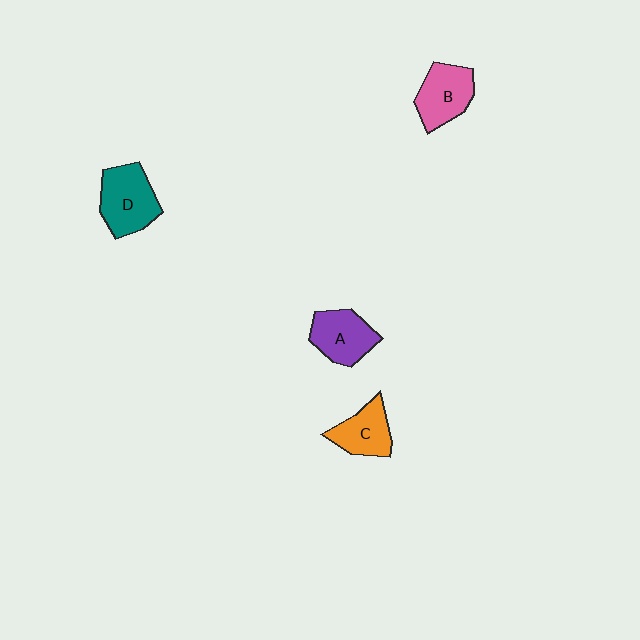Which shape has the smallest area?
Shape C (orange).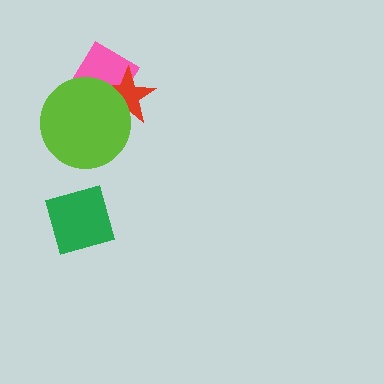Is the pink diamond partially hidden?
Yes, it is partially covered by another shape.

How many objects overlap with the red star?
2 objects overlap with the red star.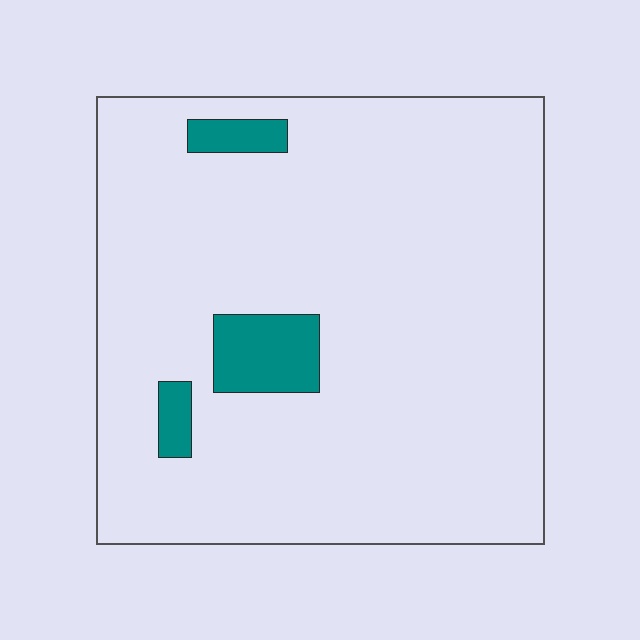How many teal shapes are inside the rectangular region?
3.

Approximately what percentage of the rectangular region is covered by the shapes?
Approximately 5%.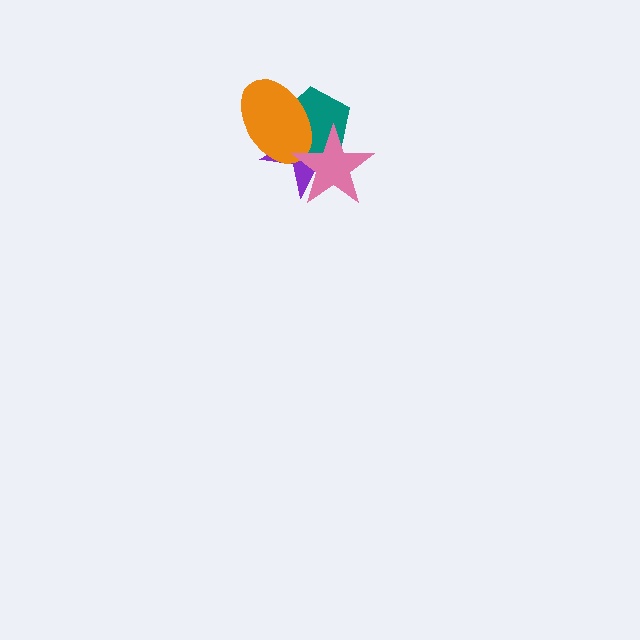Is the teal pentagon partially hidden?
Yes, it is partially covered by another shape.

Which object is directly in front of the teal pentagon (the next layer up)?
The orange ellipse is directly in front of the teal pentagon.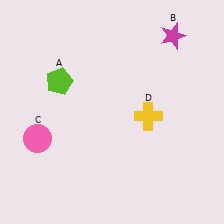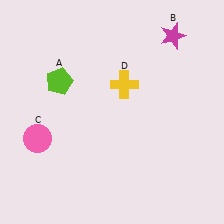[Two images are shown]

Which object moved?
The yellow cross (D) moved up.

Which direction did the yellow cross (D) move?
The yellow cross (D) moved up.